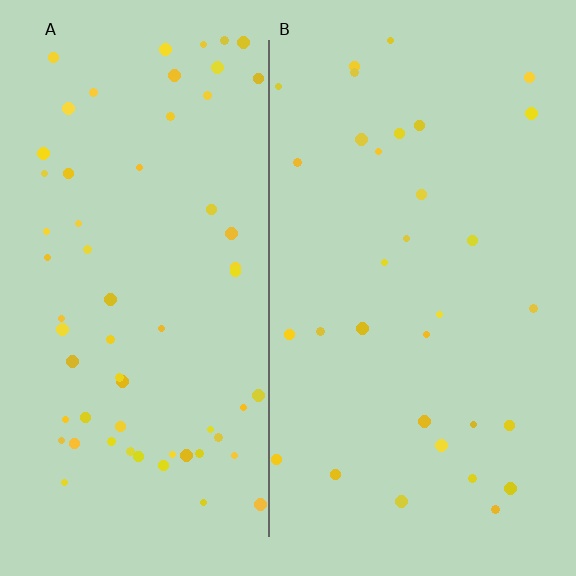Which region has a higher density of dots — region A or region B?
A (the left).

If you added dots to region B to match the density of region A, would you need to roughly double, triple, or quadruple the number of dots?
Approximately double.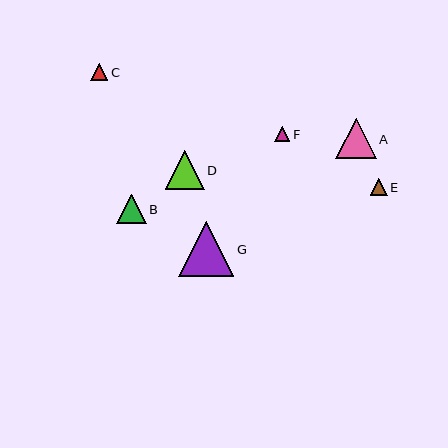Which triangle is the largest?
Triangle G is the largest with a size of approximately 55 pixels.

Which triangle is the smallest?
Triangle F is the smallest with a size of approximately 15 pixels.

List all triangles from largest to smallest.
From largest to smallest: G, A, D, B, E, C, F.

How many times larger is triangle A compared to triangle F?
Triangle A is approximately 2.6 times the size of triangle F.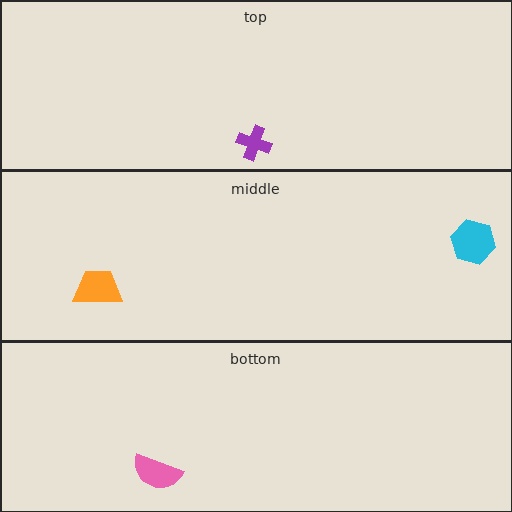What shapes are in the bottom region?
The pink semicircle.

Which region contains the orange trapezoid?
The middle region.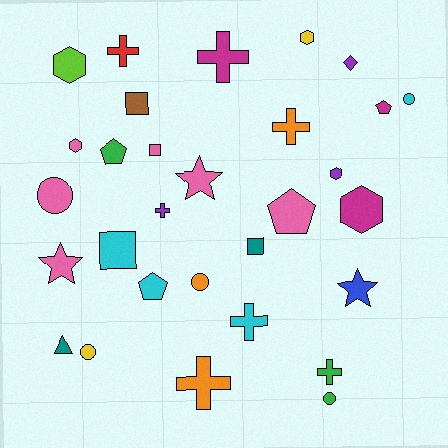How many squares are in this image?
There are 4 squares.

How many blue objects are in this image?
There is 1 blue object.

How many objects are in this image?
There are 30 objects.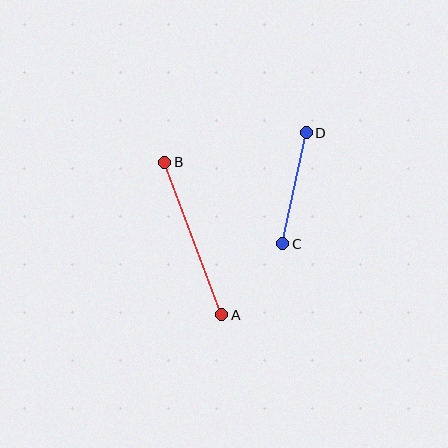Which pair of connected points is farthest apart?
Points A and B are farthest apart.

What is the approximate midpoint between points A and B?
The midpoint is at approximately (193, 238) pixels.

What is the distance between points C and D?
The distance is approximately 114 pixels.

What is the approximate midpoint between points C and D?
The midpoint is at approximately (295, 188) pixels.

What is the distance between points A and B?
The distance is approximately 163 pixels.